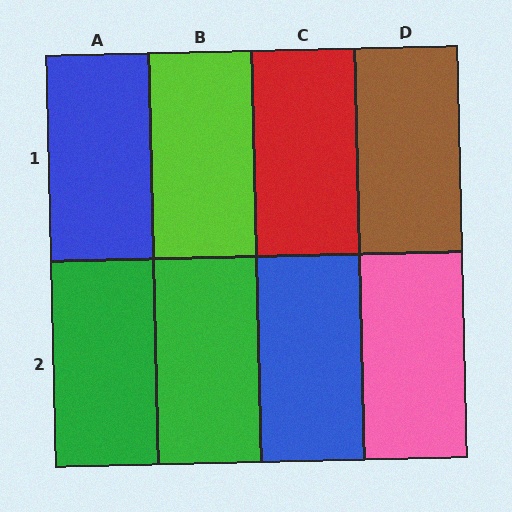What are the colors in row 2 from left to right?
Green, green, blue, pink.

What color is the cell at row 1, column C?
Red.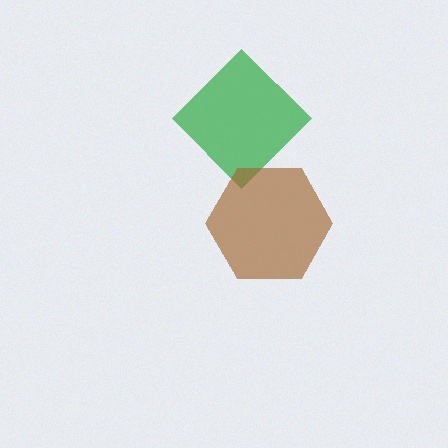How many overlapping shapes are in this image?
There are 2 overlapping shapes in the image.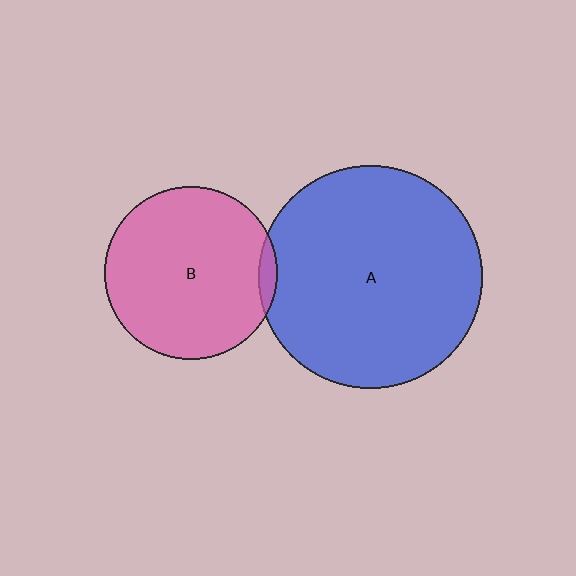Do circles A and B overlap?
Yes.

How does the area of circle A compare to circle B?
Approximately 1.7 times.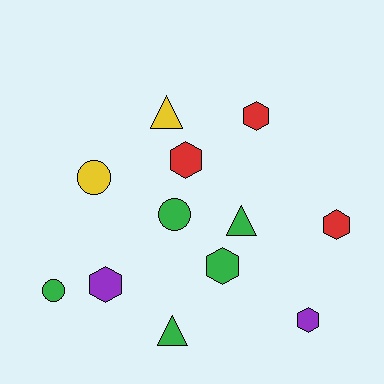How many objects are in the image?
There are 12 objects.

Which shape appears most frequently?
Hexagon, with 6 objects.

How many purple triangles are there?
There are no purple triangles.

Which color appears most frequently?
Green, with 5 objects.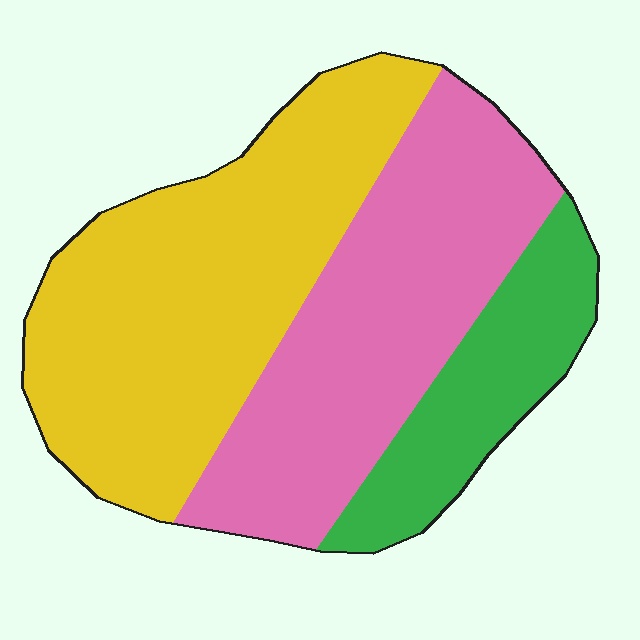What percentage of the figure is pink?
Pink covers 37% of the figure.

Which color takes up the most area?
Yellow, at roughly 45%.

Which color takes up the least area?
Green, at roughly 15%.